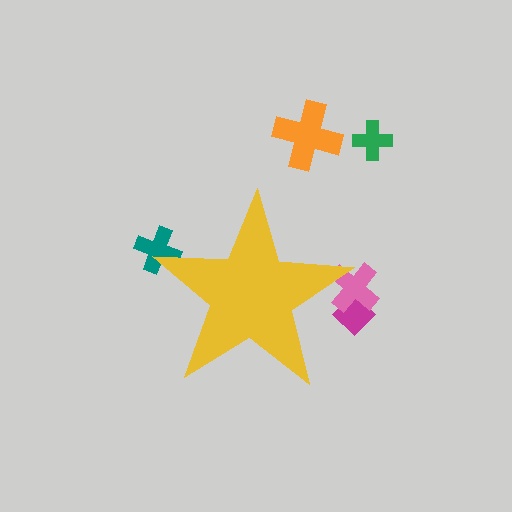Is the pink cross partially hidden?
Yes, the pink cross is partially hidden behind the yellow star.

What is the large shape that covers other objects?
A yellow star.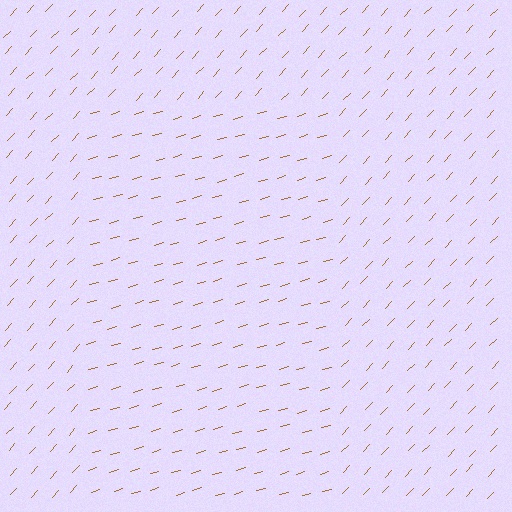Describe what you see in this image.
The image is filled with small brown line segments. A rectangle region in the image has lines oriented differently from the surrounding lines, creating a visible texture boundary.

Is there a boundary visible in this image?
Yes, there is a texture boundary formed by a change in line orientation.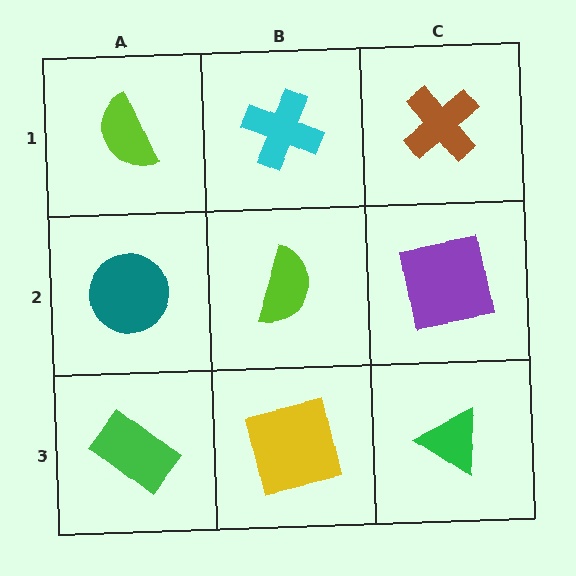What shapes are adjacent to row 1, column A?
A teal circle (row 2, column A), a cyan cross (row 1, column B).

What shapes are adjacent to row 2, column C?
A brown cross (row 1, column C), a green triangle (row 3, column C), a lime semicircle (row 2, column B).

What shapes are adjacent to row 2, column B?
A cyan cross (row 1, column B), a yellow square (row 3, column B), a teal circle (row 2, column A), a purple square (row 2, column C).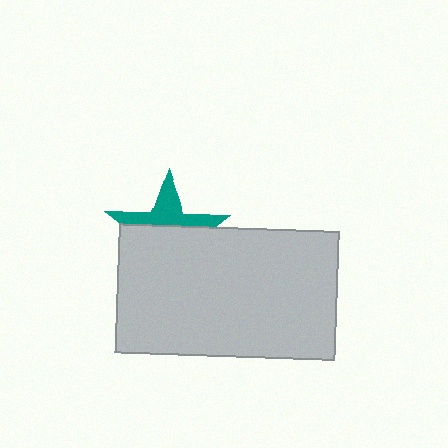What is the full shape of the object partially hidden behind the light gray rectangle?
The partially hidden object is a teal star.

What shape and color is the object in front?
The object in front is a light gray rectangle.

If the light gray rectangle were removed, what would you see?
You would see the complete teal star.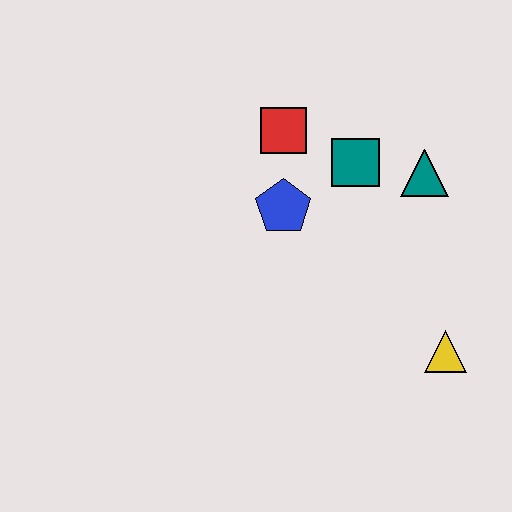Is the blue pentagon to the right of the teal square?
No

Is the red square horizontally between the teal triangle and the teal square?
No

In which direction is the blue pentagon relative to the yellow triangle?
The blue pentagon is to the left of the yellow triangle.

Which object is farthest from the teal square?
The yellow triangle is farthest from the teal square.